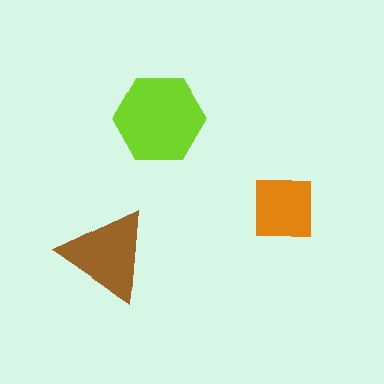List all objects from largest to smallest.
The lime hexagon, the brown triangle, the orange square.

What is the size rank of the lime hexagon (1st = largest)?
1st.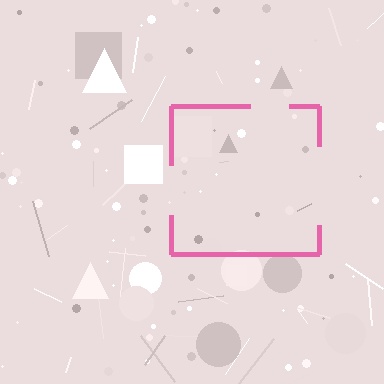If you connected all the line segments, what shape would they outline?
They would outline a square.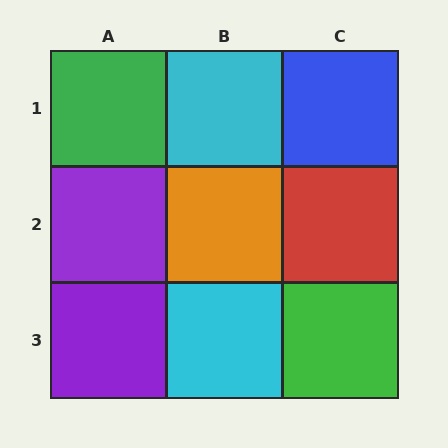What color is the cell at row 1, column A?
Green.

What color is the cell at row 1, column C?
Blue.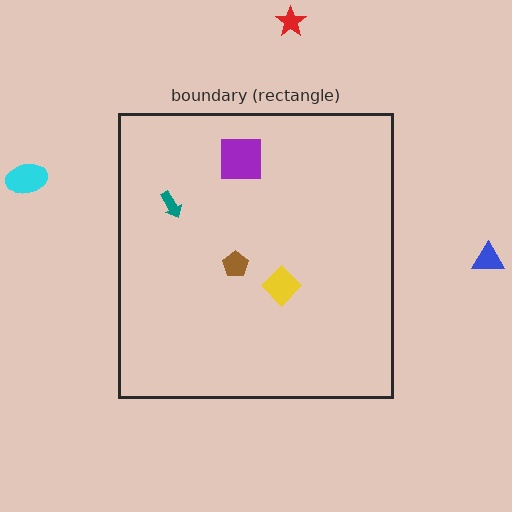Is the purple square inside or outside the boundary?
Inside.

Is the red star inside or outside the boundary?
Outside.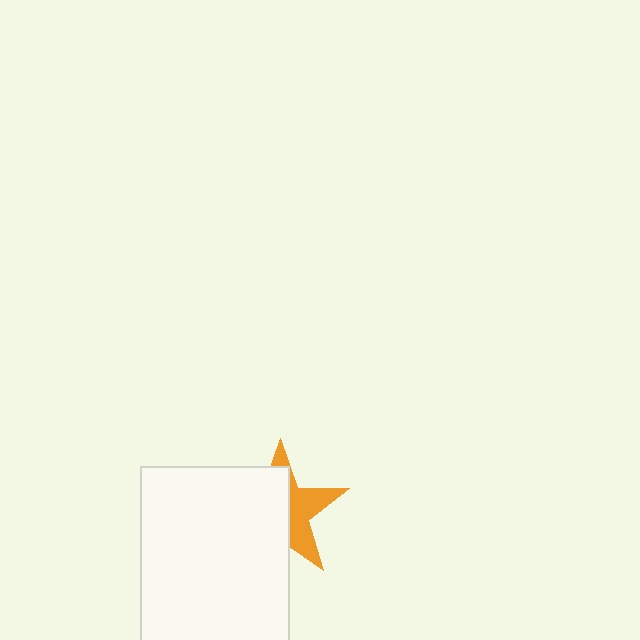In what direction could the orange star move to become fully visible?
The orange star could move right. That would shift it out from behind the white rectangle entirely.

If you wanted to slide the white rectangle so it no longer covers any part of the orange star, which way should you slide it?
Slide it left — that is the most direct way to separate the two shapes.